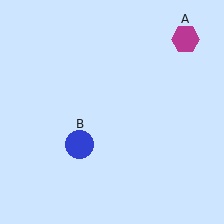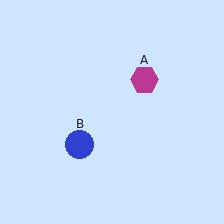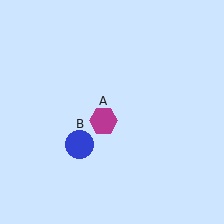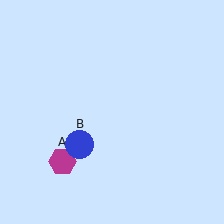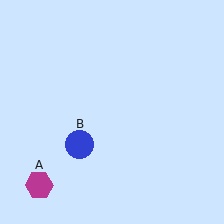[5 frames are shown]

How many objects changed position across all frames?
1 object changed position: magenta hexagon (object A).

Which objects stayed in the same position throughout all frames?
Blue circle (object B) remained stationary.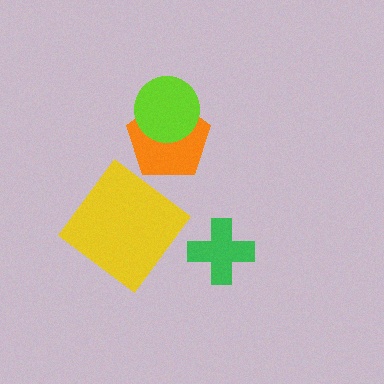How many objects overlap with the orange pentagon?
1 object overlaps with the orange pentagon.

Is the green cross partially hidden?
No, no other shape covers it.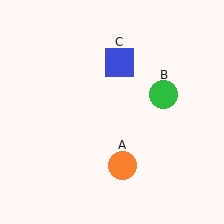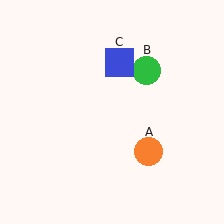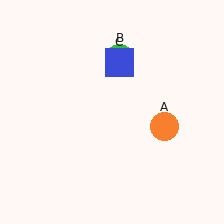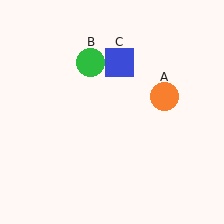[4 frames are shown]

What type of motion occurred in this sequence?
The orange circle (object A), green circle (object B) rotated counterclockwise around the center of the scene.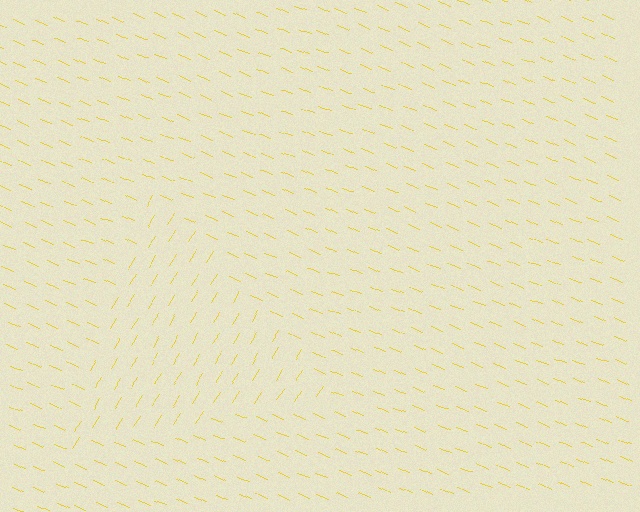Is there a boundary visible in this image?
Yes, there is a texture boundary formed by a change in line orientation.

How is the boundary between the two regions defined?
The boundary is defined purely by a change in line orientation (approximately 80 degrees difference). All lines are the same color and thickness.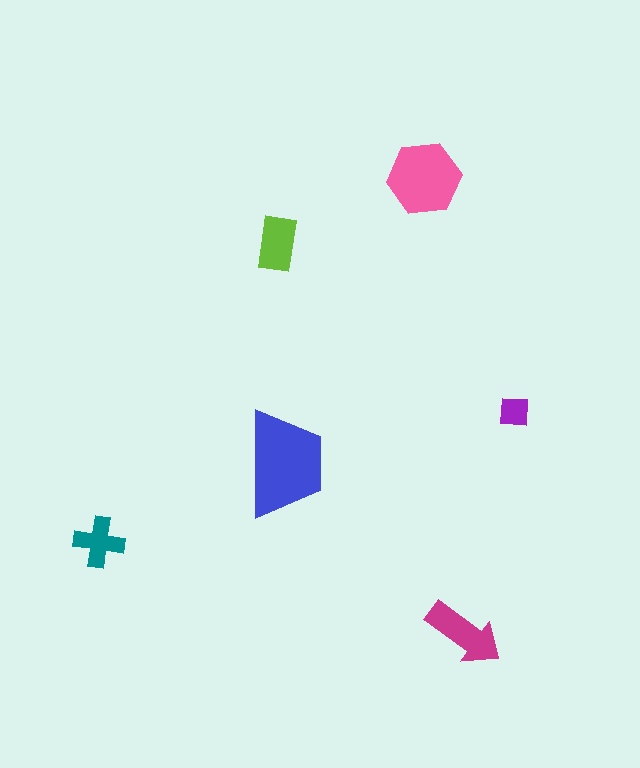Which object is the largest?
The blue trapezoid.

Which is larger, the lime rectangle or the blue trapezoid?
The blue trapezoid.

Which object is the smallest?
The purple square.